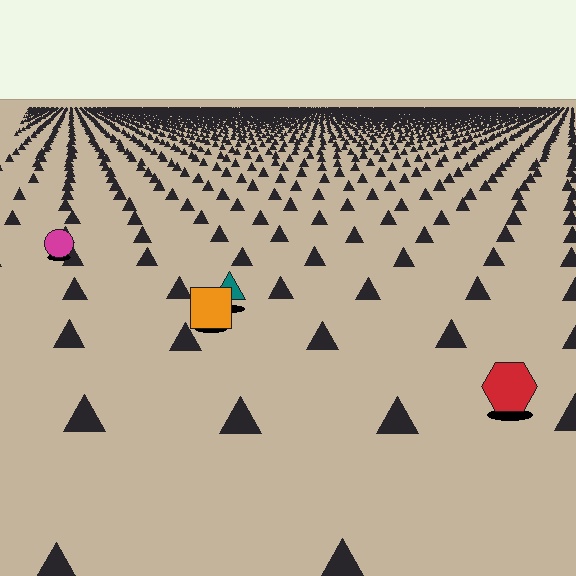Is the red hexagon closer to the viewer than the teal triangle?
Yes. The red hexagon is closer — you can tell from the texture gradient: the ground texture is coarser near it.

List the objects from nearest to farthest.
From nearest to farthest: the red hexagon, the orange square, the teal triangle, the magenta circle.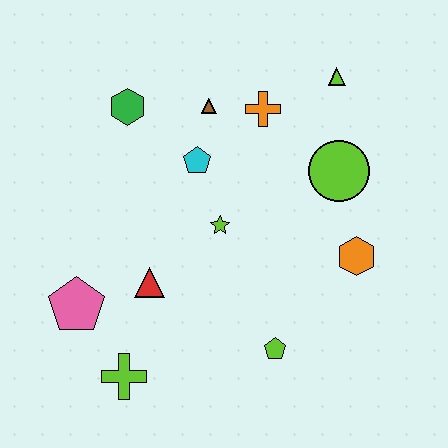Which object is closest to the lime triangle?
The orange cross is closest to the lime triangle.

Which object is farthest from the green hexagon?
The lime pentagon is farthest from the green hexagon.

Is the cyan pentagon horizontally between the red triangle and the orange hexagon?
Yes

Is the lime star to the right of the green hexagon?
Yes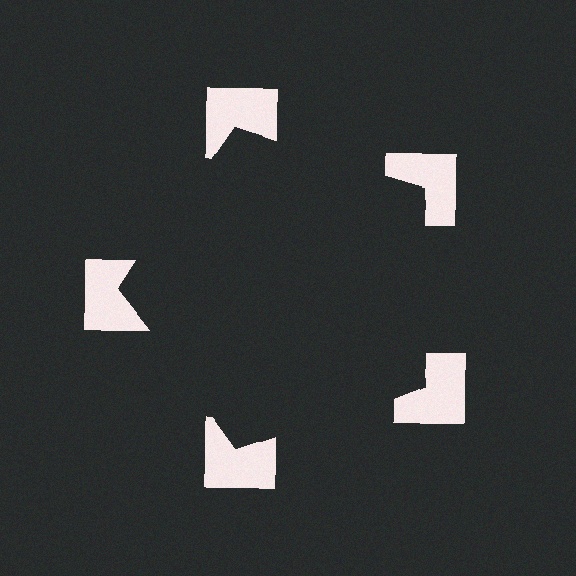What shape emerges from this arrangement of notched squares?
An illusory pentagon — its edges are inferred from the aligned wedge cuts in the notched squares, not physically drawn.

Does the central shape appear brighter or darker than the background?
It typically appears slightly darker than the background, even though no actual brightness change is drawn.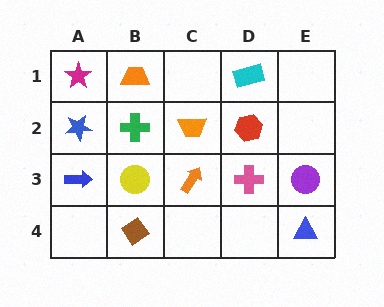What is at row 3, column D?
A pink cross.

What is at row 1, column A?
A magenta star.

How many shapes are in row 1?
3 shapes.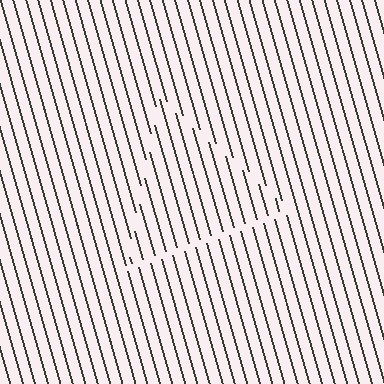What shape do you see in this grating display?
An illusory triangle. The interior of the shape contains the same grating, shifted by half a period — the contour is defined by the phase discontinuity where line-ends from the inner and outer gratings abut.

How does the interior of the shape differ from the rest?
The interior of the shape contains the same grating, shifted by half a period — the contour is defined by the phase discontinuity where line-ends from the inner and outer gratings abut.